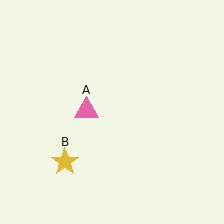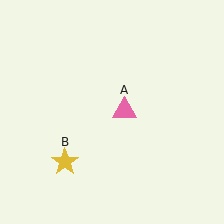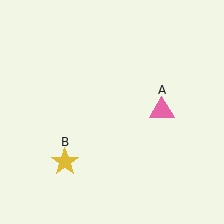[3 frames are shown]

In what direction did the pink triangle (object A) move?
The pink triangle (object A) moved right.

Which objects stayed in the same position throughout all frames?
Yellow star (object B) remained stationary.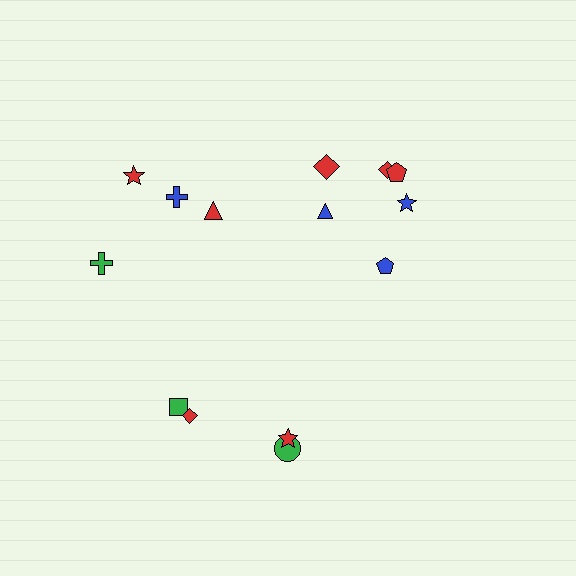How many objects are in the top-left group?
There are 4 objects.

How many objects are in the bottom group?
There are 4 objects.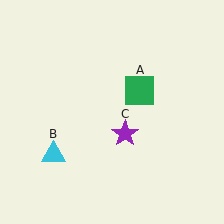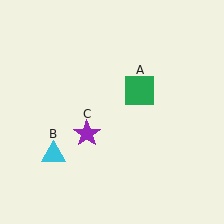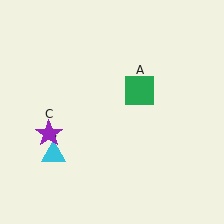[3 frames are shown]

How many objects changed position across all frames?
1 object changed position: purple star (object C).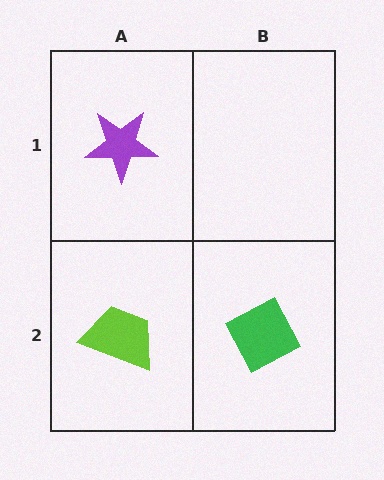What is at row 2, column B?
A green diamond.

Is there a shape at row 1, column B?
No, that cell is empty.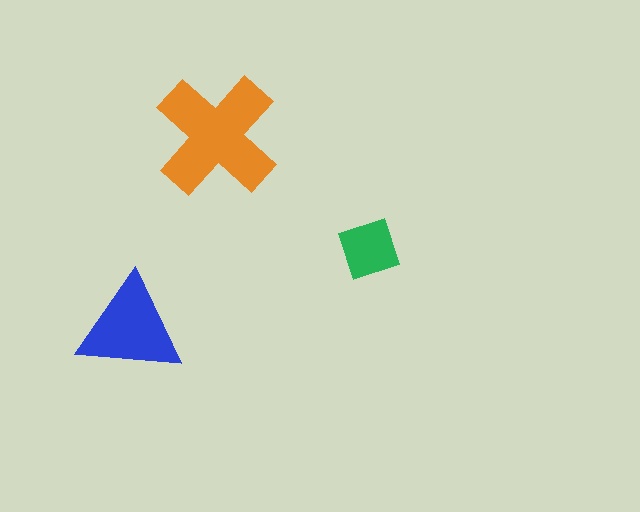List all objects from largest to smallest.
The orange cross, the blue triangle, the green diamond.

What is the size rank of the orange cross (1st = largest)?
1st.